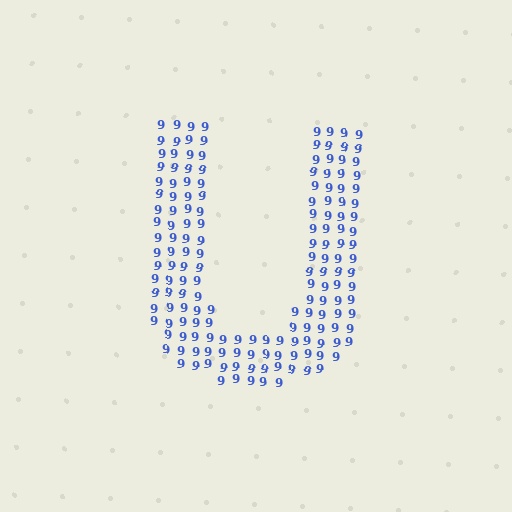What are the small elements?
The small elements are digit 9's.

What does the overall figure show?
The overall figure shows the letter U.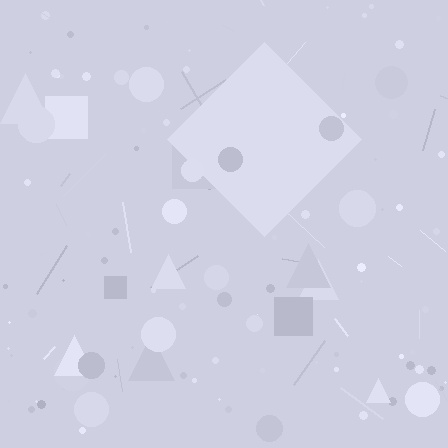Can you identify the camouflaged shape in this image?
The camouflaged shape is a diamond.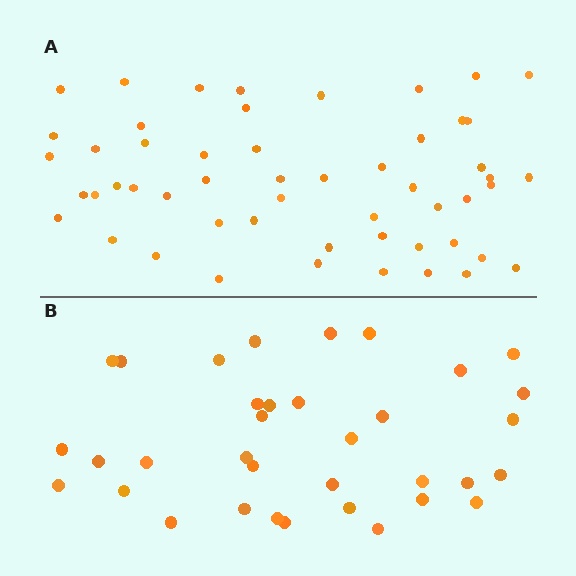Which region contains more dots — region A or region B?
Region A (the top region) has more dots.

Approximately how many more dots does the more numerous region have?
Region A has approximately 20 more dots than region B.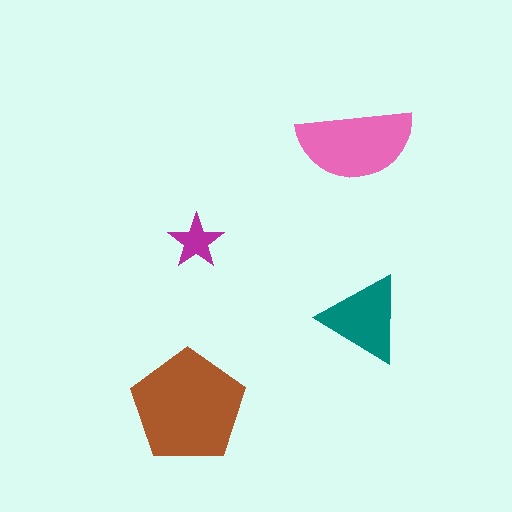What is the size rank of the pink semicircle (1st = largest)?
2nd.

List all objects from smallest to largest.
The magenta star, the teal triangle, the pink semicircle, the brown pentagon.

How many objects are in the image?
There are 4 objects in the image.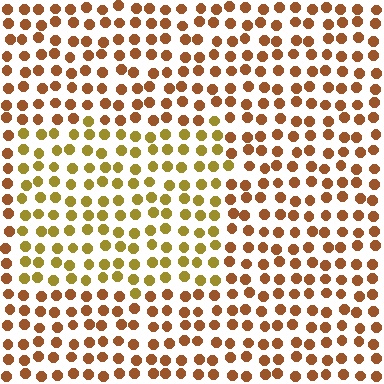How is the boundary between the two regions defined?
The boundary is defined purely by a slight shift in hue (about 31 degrees). Spacing, size, and orientation are identical on both sides.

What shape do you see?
I see a rectangle.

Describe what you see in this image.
The image is filled with small brown elements in a uniform arrangement. A rectangle-shaped region is visible where the elements are tinted to a slightly different hue, forming a subtle color boundary.